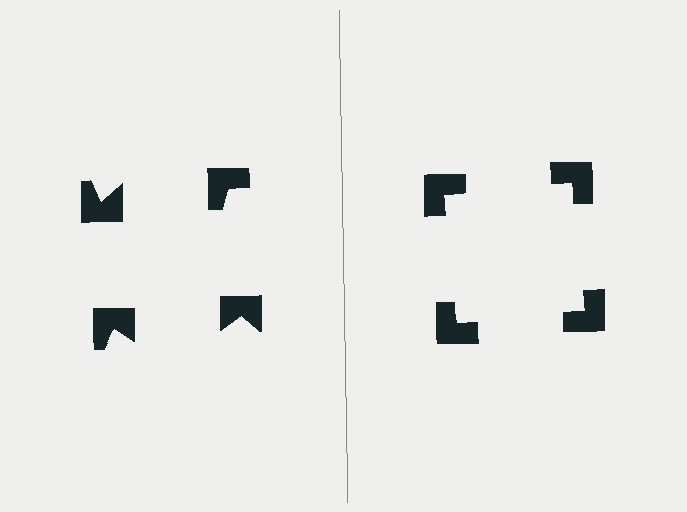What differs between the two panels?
The notched squares are positioned identically on both sides; only the wedge orientations differ. On the right they align to a square; on the left they are misaligned.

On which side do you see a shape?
An illusory square appears on the right side. On the left side the wedge cuts are rotated, so no coherent shape forms.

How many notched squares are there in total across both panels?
8 — 4 on each side.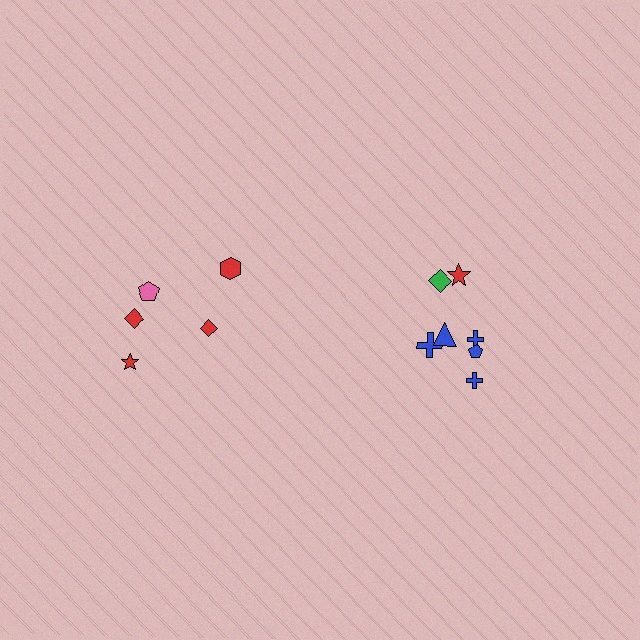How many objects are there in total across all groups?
There are 12 objects.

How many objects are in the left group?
There are 5 objects.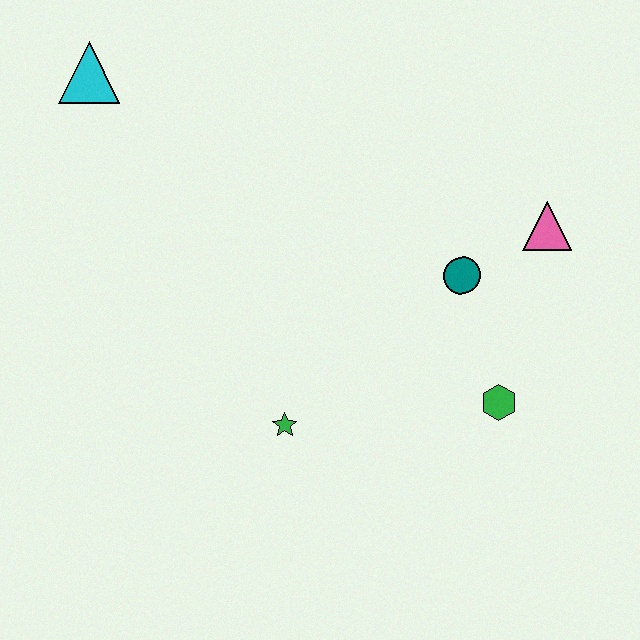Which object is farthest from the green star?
The cyan triangle is farthest from the green star.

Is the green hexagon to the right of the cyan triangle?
Yes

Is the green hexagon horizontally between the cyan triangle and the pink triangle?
Yes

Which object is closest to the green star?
The green hexagon is closest to the green star.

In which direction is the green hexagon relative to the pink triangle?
The green hexagon is below the pink triangle.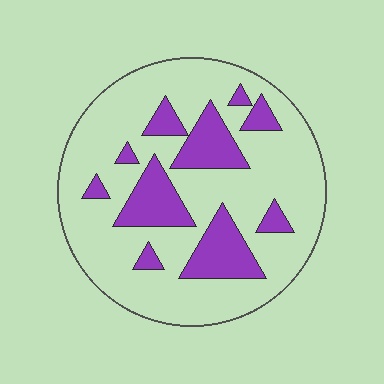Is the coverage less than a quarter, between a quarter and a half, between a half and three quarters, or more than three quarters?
Less than a quarter.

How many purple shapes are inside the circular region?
10.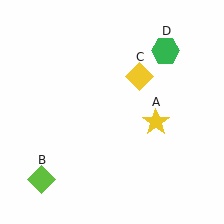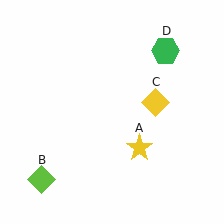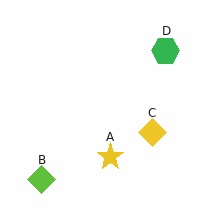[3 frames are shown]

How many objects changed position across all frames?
2 objects changed position: yellow star (object A), yellow diamond (object C).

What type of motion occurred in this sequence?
The yellow star (object A), yellow diamond (object C) rotated clockwise around the center of the scene.